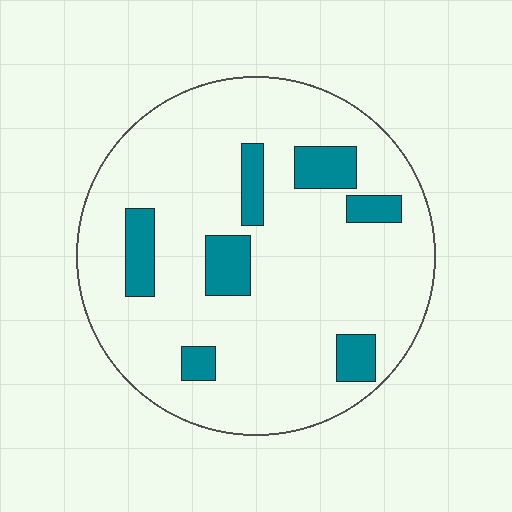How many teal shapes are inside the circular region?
7.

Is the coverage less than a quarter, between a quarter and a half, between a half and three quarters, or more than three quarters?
Less than a quarter.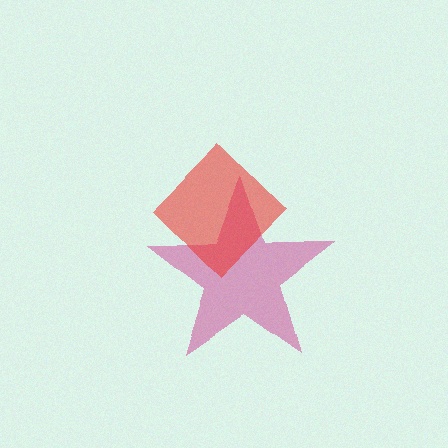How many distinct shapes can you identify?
There are 2 distinct shapes: a magenta star, a red diamond.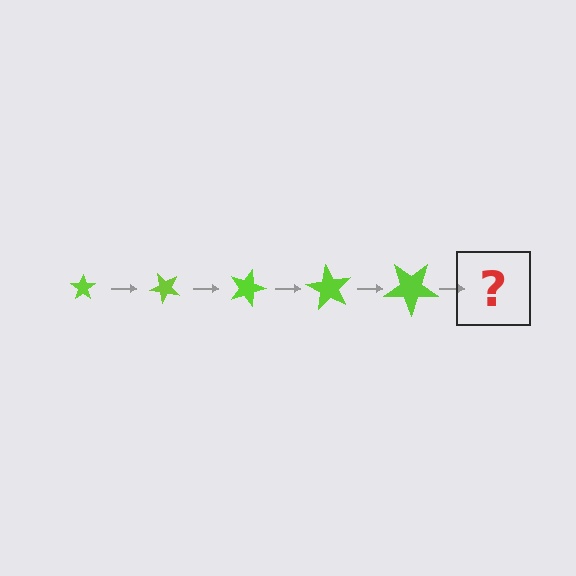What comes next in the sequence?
The next element should be a star, larger than the previous one and rotated 225 degrees from the start.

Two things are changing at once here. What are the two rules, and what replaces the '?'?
The two rules are that the star grows larger each step and it rotates 45 degrees each step. The '?' should be a star, larger than the previous one and rotated 225 degrees from the start.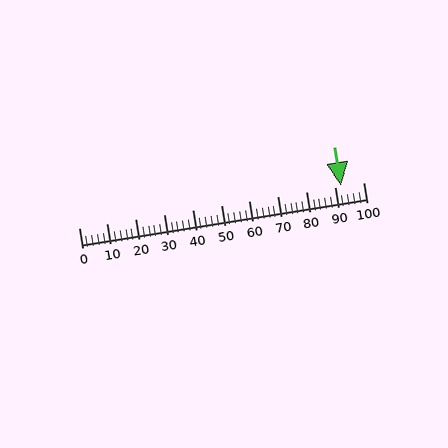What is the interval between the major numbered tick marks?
The major tick marks are spaced 10 units apart.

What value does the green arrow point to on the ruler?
The green arrow points to approximately 92.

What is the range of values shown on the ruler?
The ruler shows values from 0 to 100.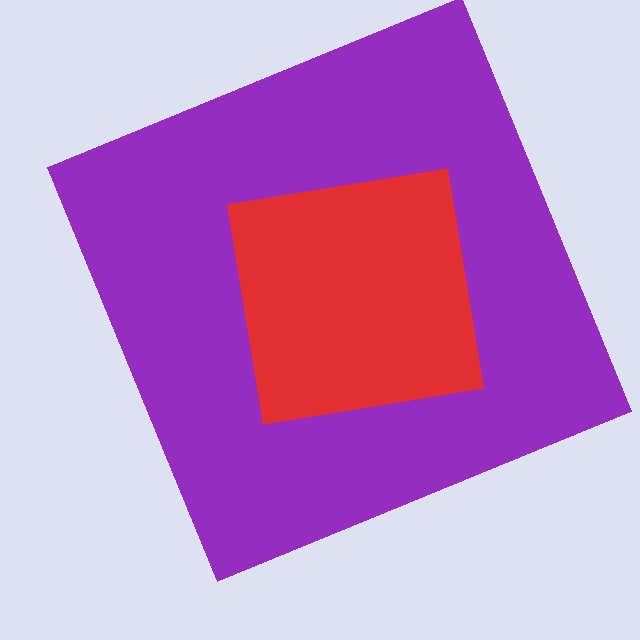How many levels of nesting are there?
2.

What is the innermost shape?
The red square.